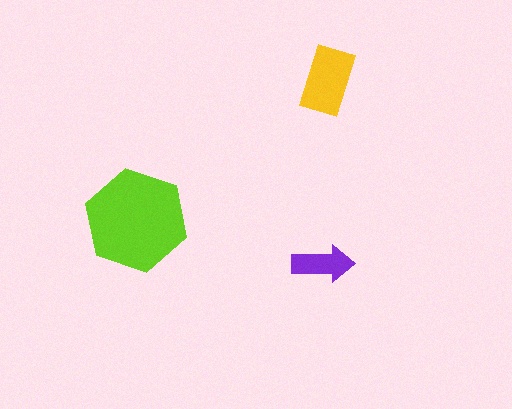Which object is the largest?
The lime hexagon.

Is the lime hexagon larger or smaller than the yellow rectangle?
Larger.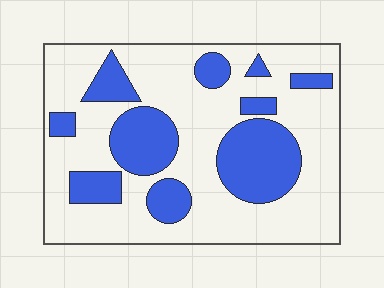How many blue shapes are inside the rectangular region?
10.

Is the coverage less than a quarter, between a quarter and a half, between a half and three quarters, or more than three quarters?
Between a quarter and a half.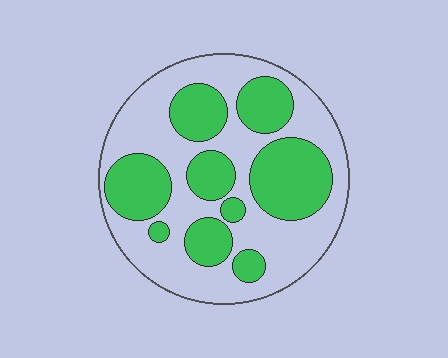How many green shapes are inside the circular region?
9.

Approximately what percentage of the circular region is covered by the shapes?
Approximately 40%.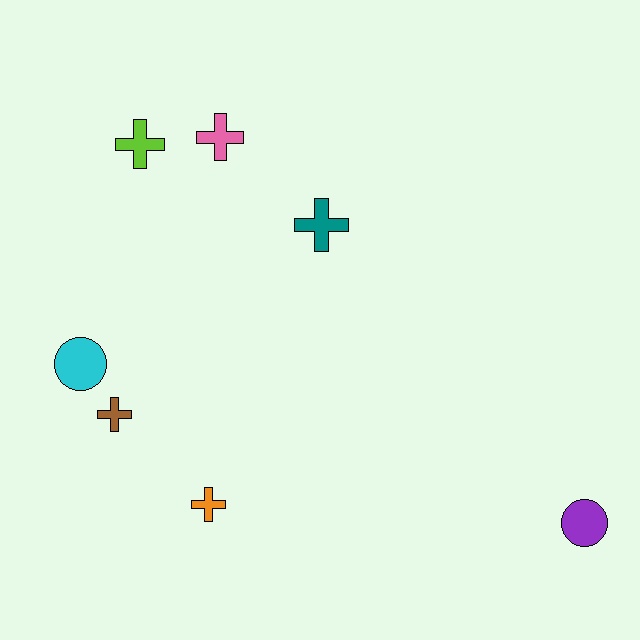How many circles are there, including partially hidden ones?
There are 2 circles.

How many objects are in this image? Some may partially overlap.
There are 7 objects.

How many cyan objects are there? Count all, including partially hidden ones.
There is 1 cyan object.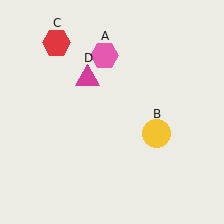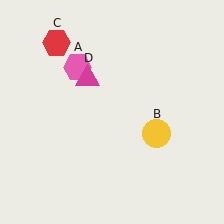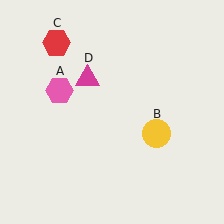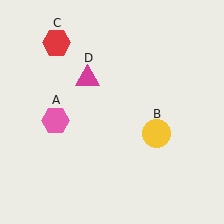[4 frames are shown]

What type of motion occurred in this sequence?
The pink hexagon (object A) rotated counterclockwise around the center of the scene.